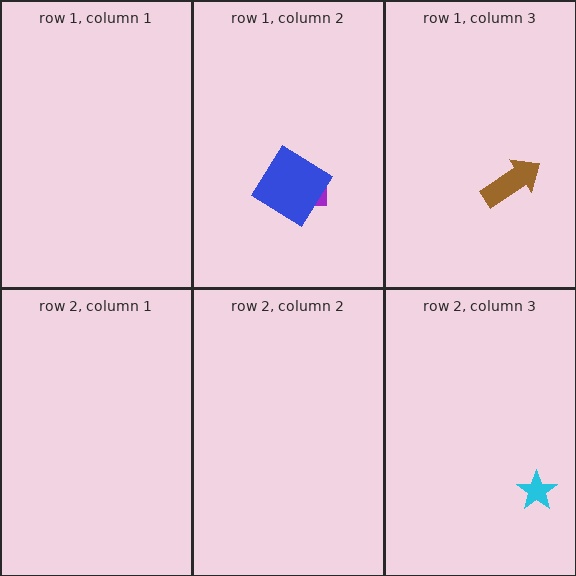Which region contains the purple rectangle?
The row 1, column 2 region.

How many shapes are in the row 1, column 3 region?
1.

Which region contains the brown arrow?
The row 1, column 3 region.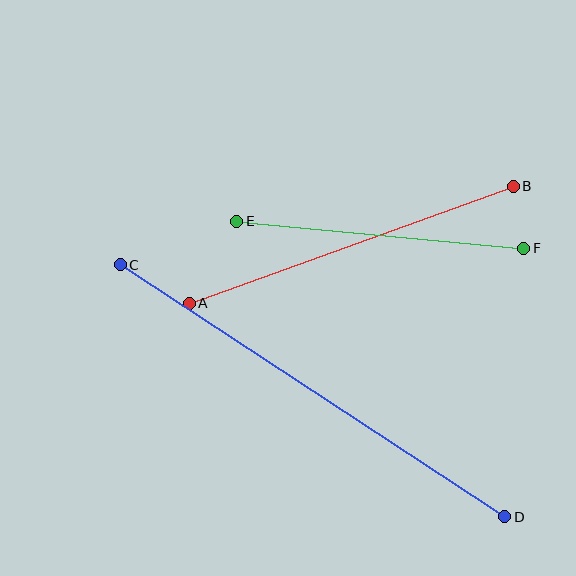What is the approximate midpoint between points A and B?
The midpoint is at approximately (351, 245) pixels.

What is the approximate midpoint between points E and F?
The midpoint is at approximately (380, 235) pixels.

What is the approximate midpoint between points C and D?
The midpoint is at approximately (312, 391) pixels.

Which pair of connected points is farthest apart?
Points C and D are farthest apart.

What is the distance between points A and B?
The distance is approximately 345 pixels.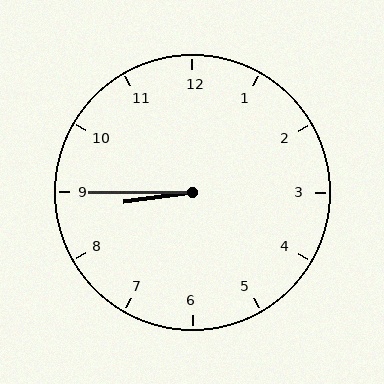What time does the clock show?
8:45.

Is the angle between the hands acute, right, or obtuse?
It is acute.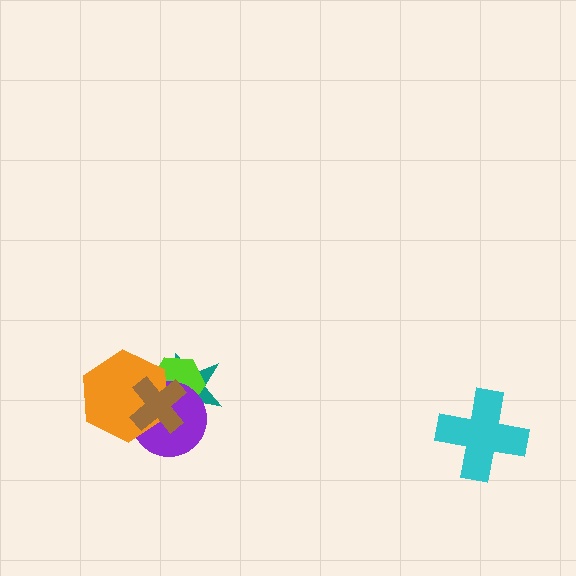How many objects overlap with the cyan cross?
0 objects overlap with the cyan cross.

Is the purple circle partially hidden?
Yes, it is partially covered by another shape.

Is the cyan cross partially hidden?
No, no other shape covers it.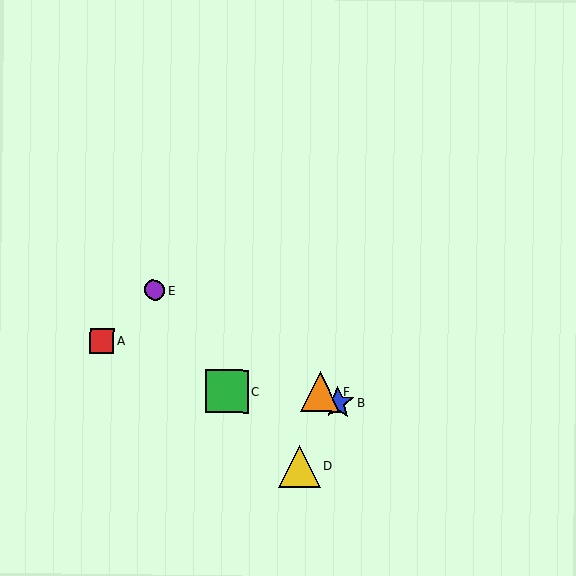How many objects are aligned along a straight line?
3 objects (B, E, F) are aligned along a straight line.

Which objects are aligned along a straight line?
Objects B, E, F are aligned along a straight line.